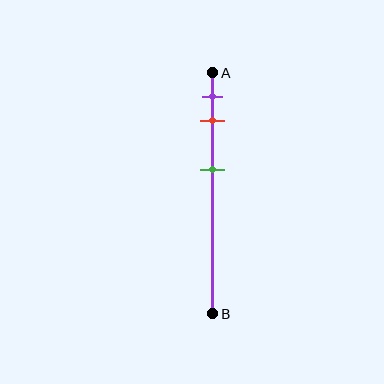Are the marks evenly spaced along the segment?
No, the marks are not evenly spaced.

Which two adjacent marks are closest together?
The purple and red marks are the closest adjacent pair.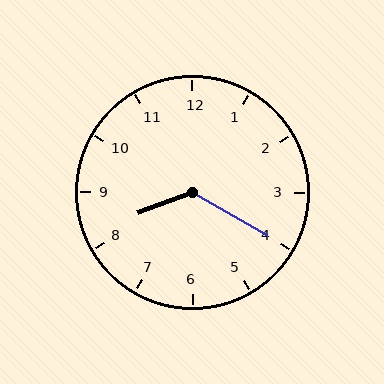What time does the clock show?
8:20.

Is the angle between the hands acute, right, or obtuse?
It is obtuse.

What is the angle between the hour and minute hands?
Approximately 130 degrees.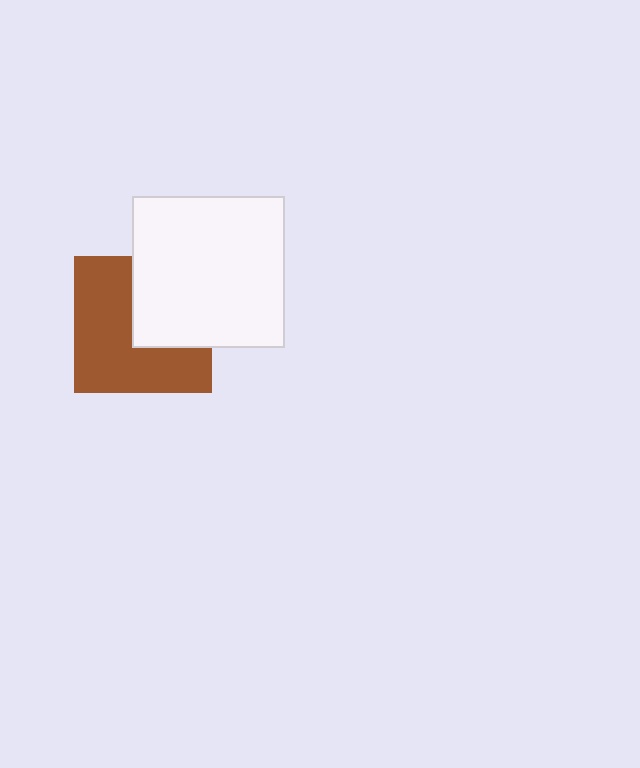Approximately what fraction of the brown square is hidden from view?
Roughly 39% of the brown square is hidden behind the white square.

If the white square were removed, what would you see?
You would see the complete brown square.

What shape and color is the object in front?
The object in front is a white square.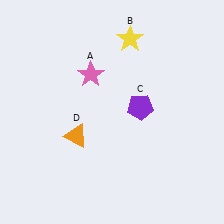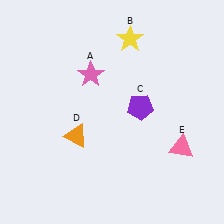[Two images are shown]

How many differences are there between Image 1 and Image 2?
There is 1 difference between the two images.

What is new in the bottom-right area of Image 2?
A pink triangle (E) was added in the bottom-right area of Image 2.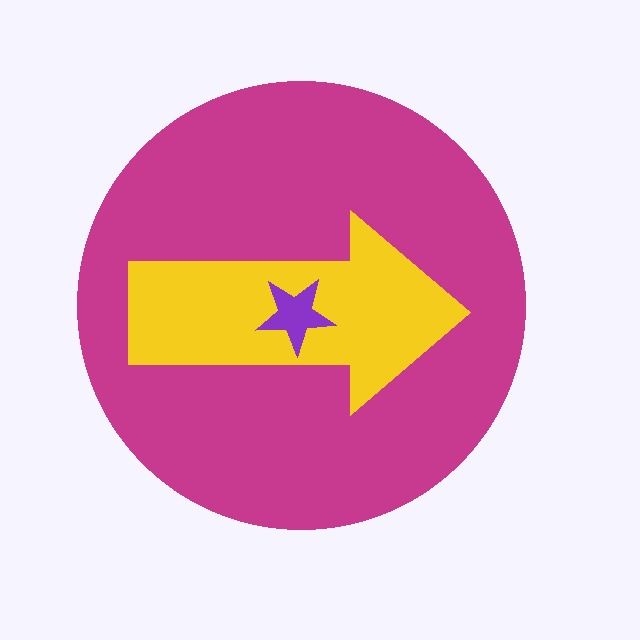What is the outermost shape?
The magenta circle.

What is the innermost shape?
The purple star.